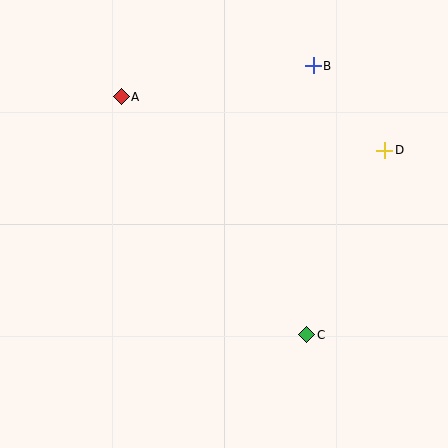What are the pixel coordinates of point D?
Point D is at (385, 150).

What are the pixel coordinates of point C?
Point C is at (307, 335).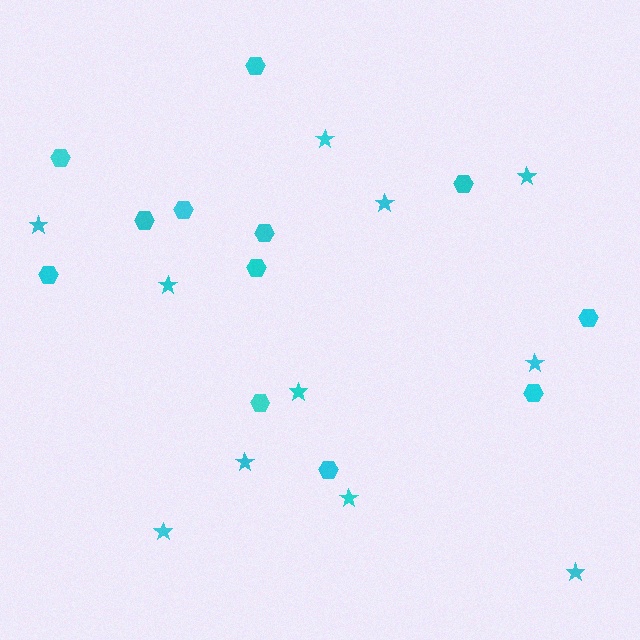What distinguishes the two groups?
There are 2 groups: one group of stars (11) and one group of hexagons (12).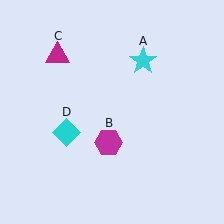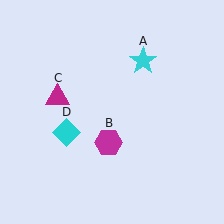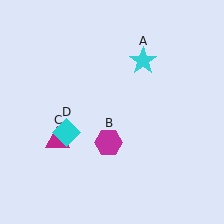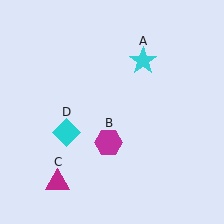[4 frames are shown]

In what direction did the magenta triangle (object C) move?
The magenta triangle (object C) moved down.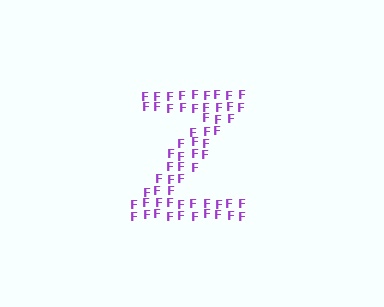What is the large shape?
The large shape is the letter Z.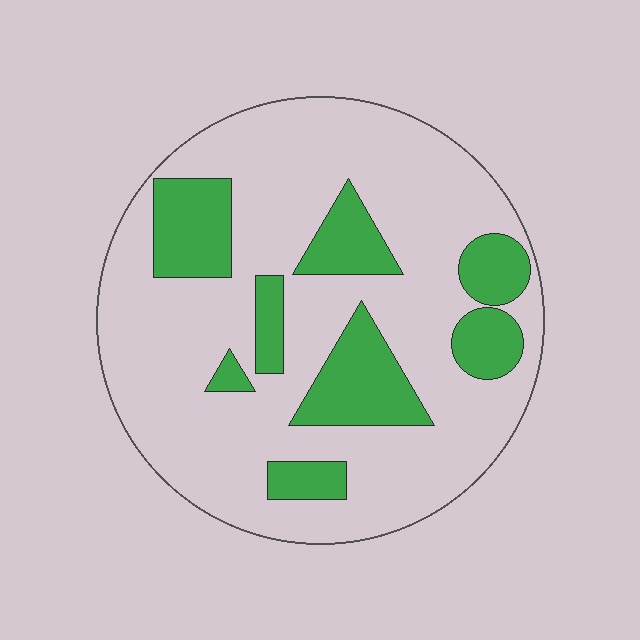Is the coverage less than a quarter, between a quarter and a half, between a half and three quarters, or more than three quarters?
Less than a quarter.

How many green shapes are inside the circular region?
8.